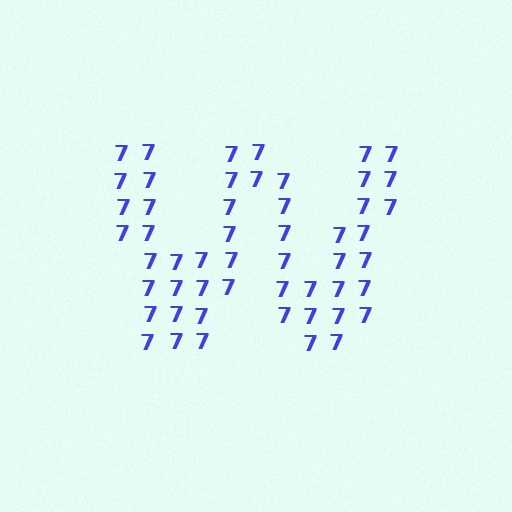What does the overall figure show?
The overall figure shows the letter W.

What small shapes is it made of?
It is made of small digit 7's.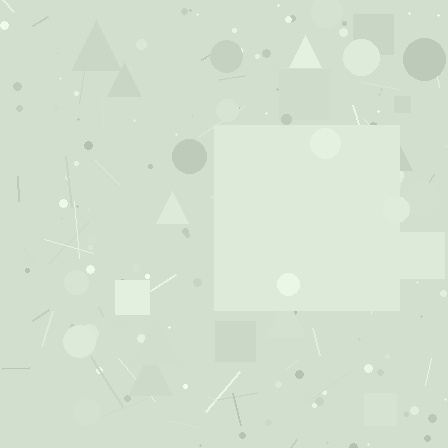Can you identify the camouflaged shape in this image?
The camouflaged shape is a square.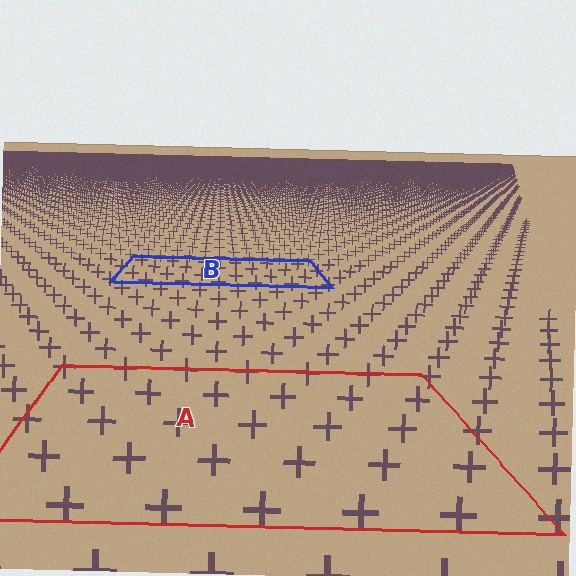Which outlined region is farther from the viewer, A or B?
Region B is farther from the viewer — the texture elements inside it appear smaller and more densely packed.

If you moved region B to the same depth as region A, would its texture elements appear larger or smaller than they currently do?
They would appear larger. At a closer depth, the same texture elements are projected at a bigger on-screen size.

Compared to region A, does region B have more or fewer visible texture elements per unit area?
Region B has more texture elements per unit area — they are packed more densely because it is farther away.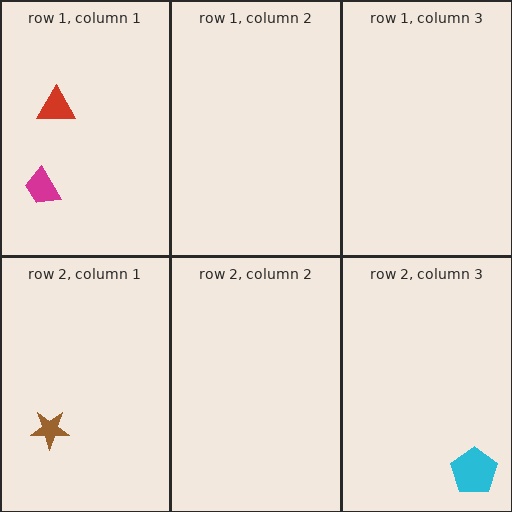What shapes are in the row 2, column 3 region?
The cyan pentagon.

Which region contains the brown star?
The row 2, column 1 region.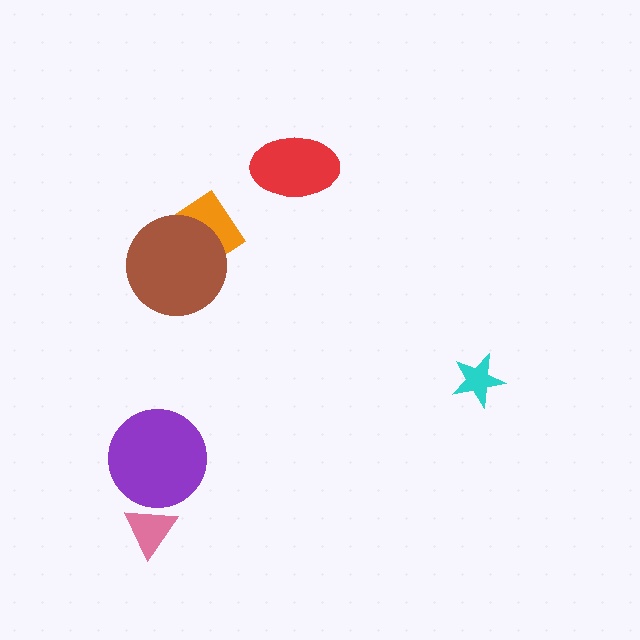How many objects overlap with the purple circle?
1 object overlaps with the purple circle.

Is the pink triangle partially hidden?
Yes, it is partially covered by another shape.